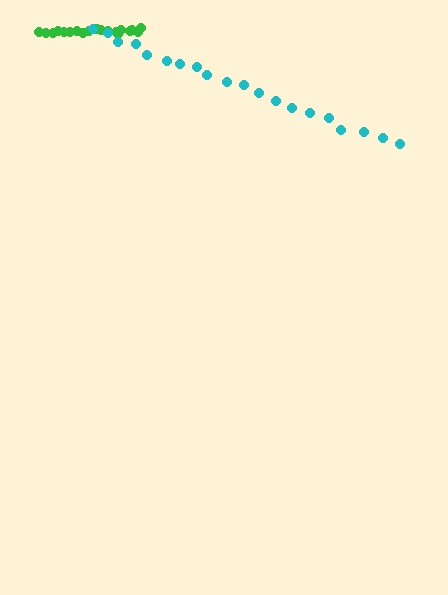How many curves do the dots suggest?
There are 2 distinct paths.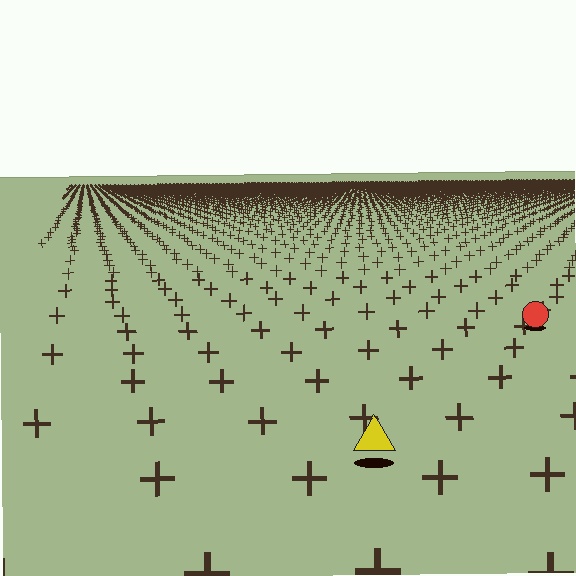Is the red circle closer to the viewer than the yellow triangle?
No. The yellow triangle is closer — you can tell from the texture gradient: the ground texture is coarser near it.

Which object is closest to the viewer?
The yellow triangle is closest. The texture marks near it are larger and more spread out.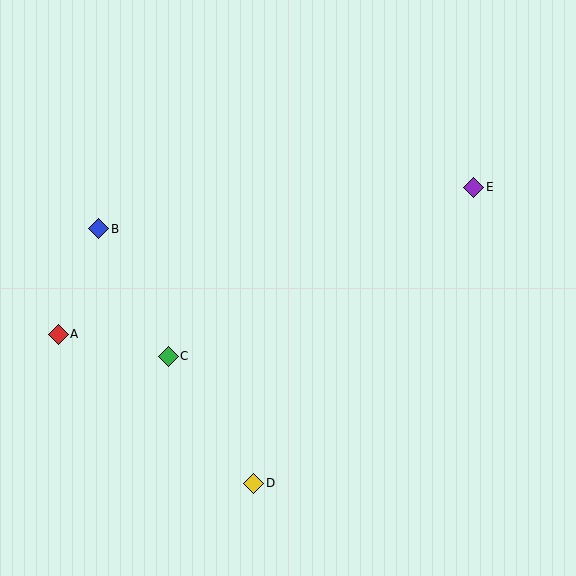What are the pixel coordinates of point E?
Point E is at (474, 187).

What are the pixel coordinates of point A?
Point A is at (58, 334).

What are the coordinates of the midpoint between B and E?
The midpoint between B and E is at (286, 208).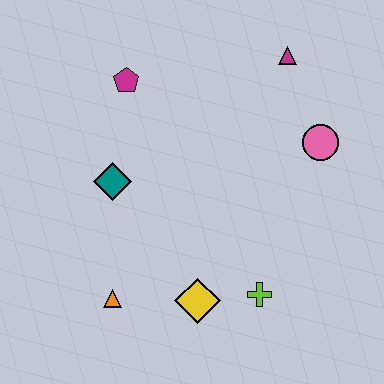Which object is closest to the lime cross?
The yellow diamond is closest to the lime cross.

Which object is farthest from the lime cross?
The magenta pentagon is farthest from the lime cross.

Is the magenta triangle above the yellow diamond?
Yes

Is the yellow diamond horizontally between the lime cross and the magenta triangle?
No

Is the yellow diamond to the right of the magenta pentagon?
Yes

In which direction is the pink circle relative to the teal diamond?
The pink circle is to the right of the teal diamond.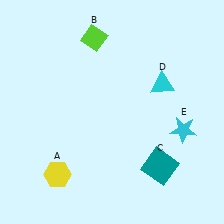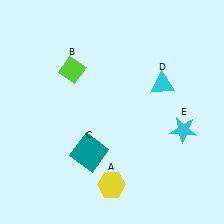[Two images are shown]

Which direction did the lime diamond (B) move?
The lime diamond (B) moved down.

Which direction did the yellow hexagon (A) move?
The yellow hexagon (A) moved right.